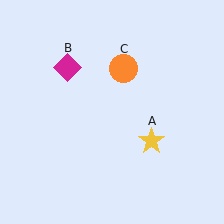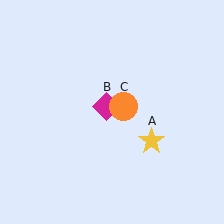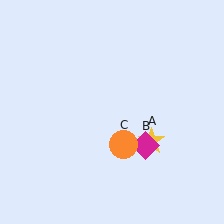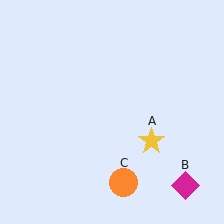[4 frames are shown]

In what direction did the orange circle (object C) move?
The orange circle (object C) moved down.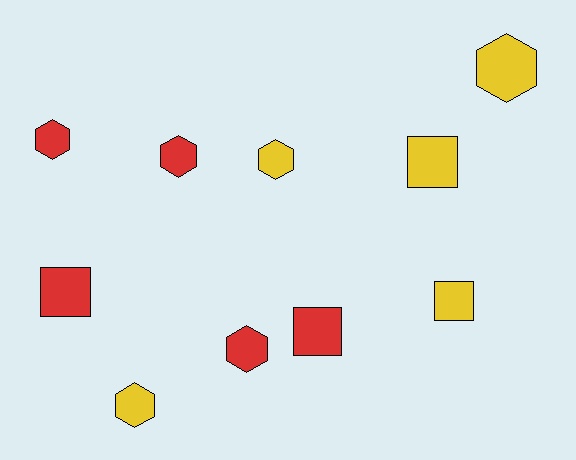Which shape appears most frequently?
Hexagon, with 6 objects.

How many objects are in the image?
There are 10 objects.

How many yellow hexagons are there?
There are 3 yellow hexagons.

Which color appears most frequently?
Yellow, with 5 objects.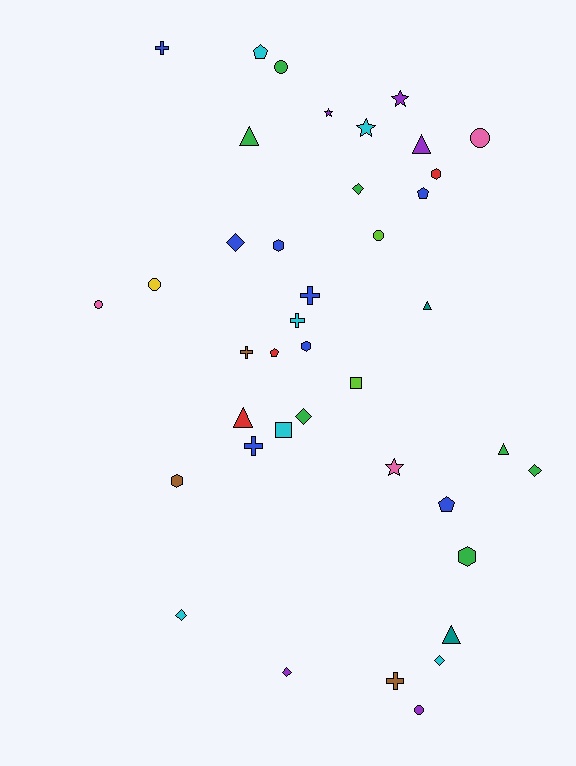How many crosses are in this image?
There are 6 crosses.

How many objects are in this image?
There are 40 objects.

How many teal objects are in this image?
There are 2 teal objects.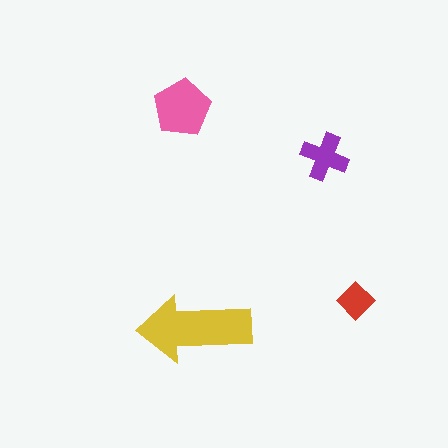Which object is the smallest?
The red diamond.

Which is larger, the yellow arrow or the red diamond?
The yellow arrow.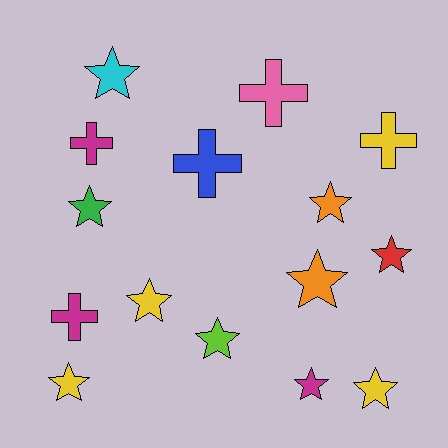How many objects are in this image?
There are 15 objects.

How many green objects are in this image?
There is 1 green object.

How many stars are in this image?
There are 10 stars.